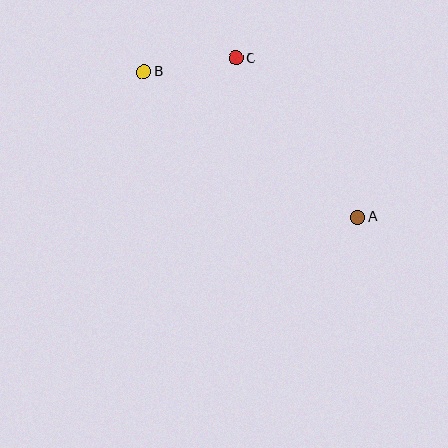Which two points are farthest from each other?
Points A and B are farthest from each other.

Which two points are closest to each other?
Points B and C are closest to each other.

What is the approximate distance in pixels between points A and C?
The distance between A and C is approximately 201 pixels.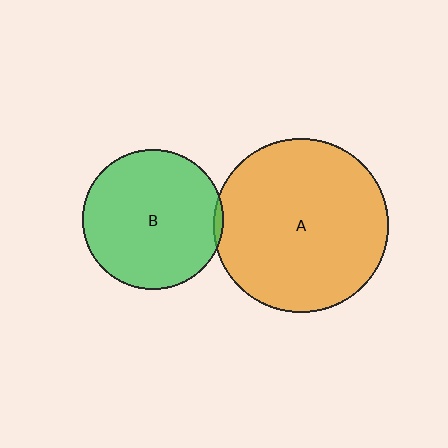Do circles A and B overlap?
Yes.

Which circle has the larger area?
Circle A (orange).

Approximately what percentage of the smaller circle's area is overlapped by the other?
Approximately 5%.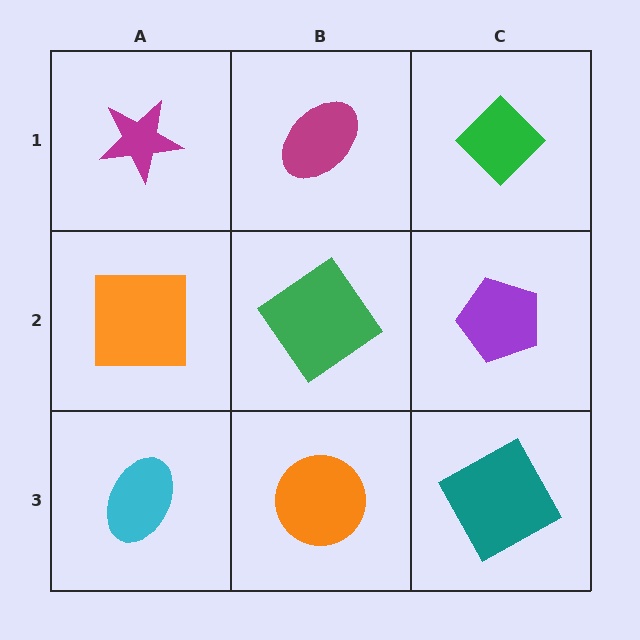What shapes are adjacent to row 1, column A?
An orange square (row 2, column A), a magenta ellipse (row 1, column B).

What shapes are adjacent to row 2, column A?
A magenta star (row 1, column A), a cyan ellipse (row 3, column A), a green diamond (row 2, column B).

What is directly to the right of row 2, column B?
A purple pentagon.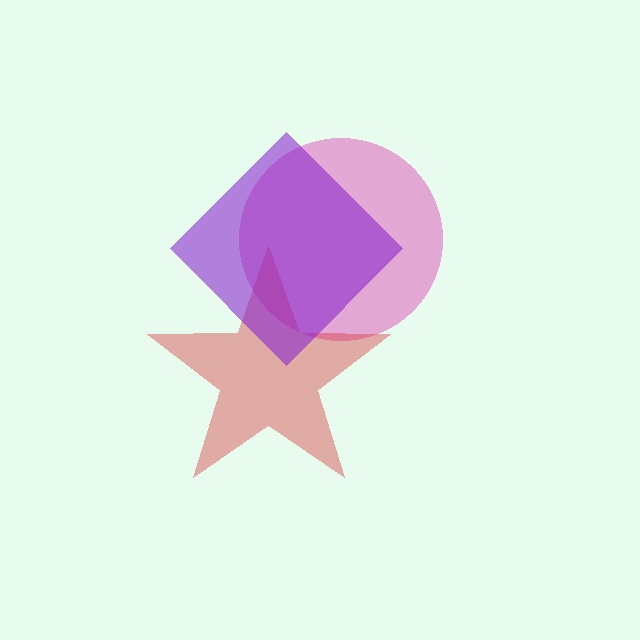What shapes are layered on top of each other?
The layered shapes are: a pink circle, a red star, a purple diamond.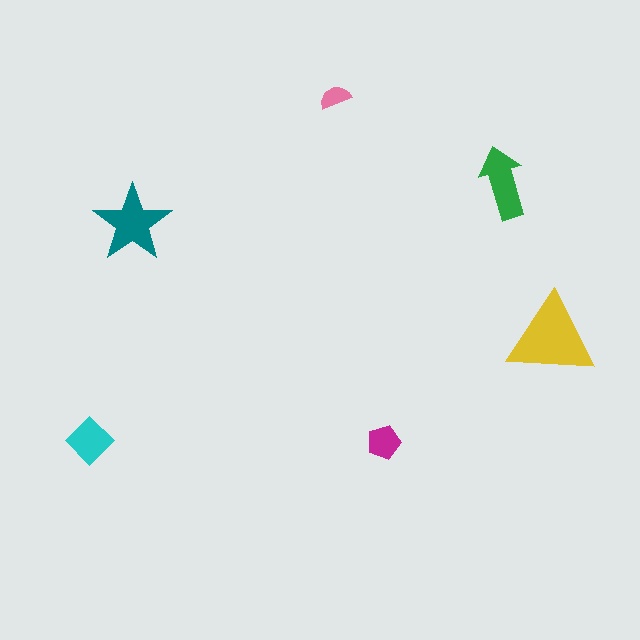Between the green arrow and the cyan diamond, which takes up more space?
The green arrow.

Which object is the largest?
The yellow triangle.